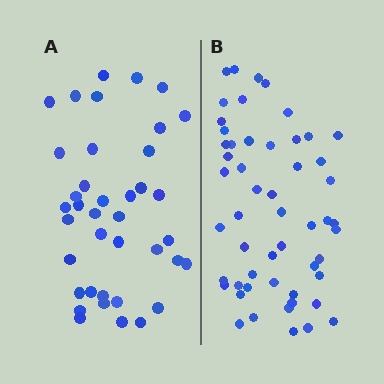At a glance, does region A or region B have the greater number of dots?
Region B (the right region) has more dots.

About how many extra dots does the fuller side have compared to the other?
Region B has approximately 15 more dots than region A.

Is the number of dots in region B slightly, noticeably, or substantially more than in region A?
Region B has noticeably more, but not dramatically so. The ratio is roughly 1.4 to 1.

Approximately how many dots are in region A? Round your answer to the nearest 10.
About 40 dots. (The exact count is 39, which rounds to 40.)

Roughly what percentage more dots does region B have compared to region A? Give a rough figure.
About 35% more.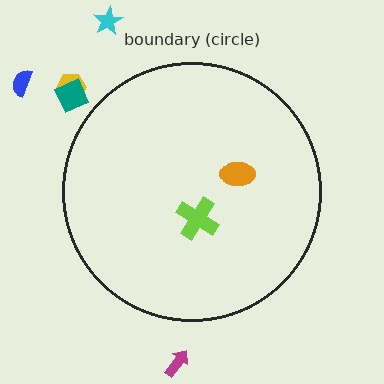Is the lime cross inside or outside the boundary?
Inside.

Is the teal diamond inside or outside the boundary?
Outside.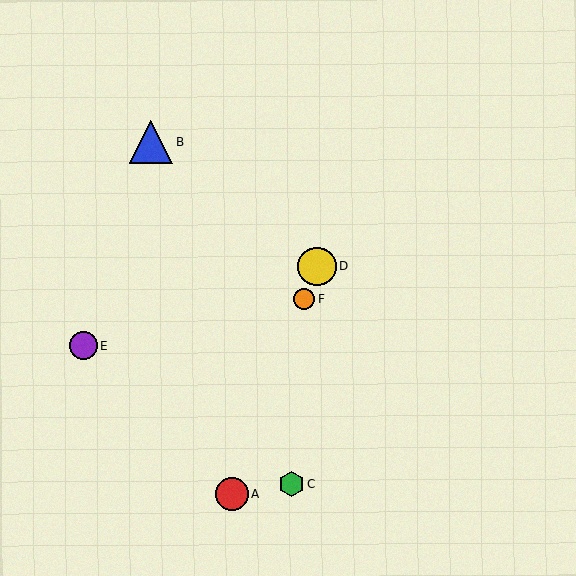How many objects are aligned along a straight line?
3 objects (A, D, F) are aligned along a straight line.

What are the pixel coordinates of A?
Object A is at (232, 495).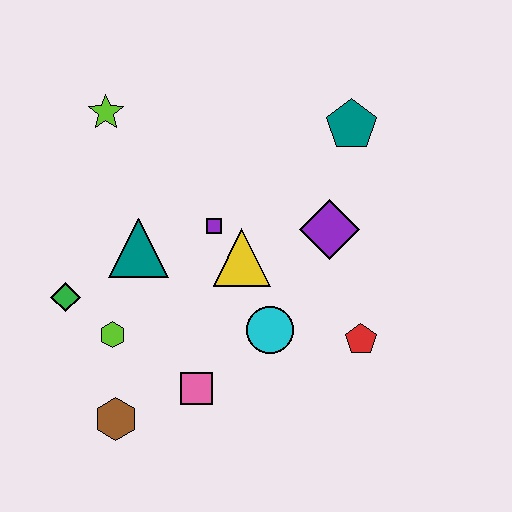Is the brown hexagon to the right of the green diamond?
Yes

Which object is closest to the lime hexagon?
The green diamond is closest to the lime hexagon.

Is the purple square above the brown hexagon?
Yes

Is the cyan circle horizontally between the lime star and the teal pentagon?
Yes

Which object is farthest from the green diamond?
The teal pentagon is farthest from the green diamond.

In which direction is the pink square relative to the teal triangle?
The pink square is below the teal triangle.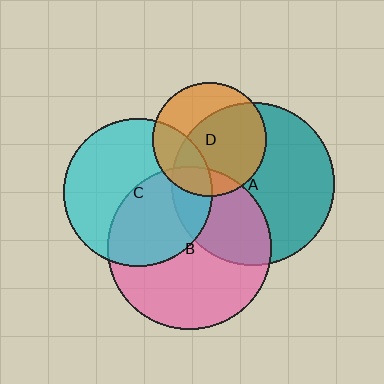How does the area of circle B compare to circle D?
Approximately 2.1 times.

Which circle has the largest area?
Circle B (pink).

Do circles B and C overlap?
Yes.